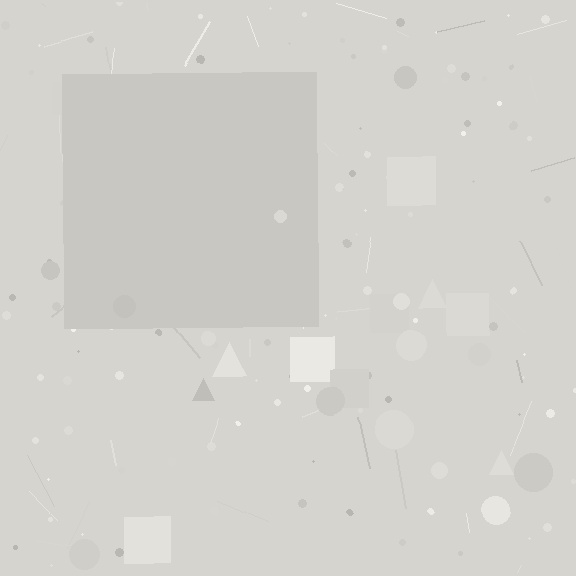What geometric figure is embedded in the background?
A square is embedded in the background.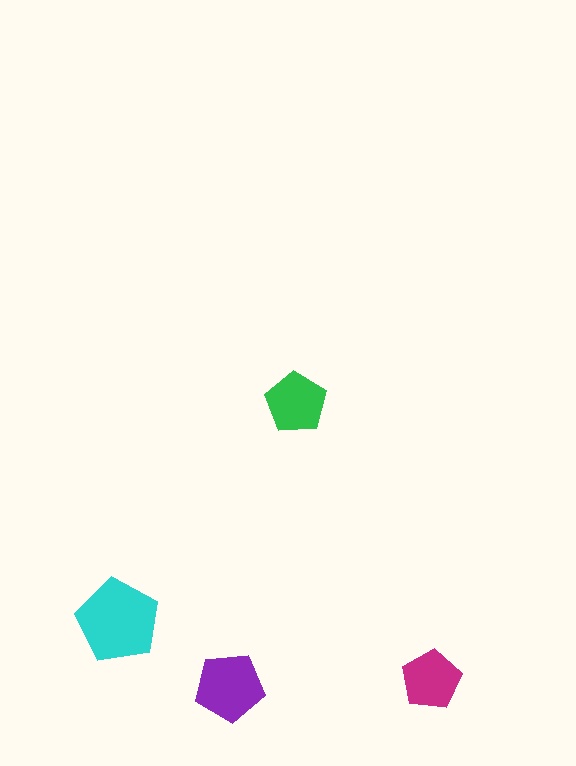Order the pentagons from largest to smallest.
the cyan one, the purple one, the green one, the magenta one.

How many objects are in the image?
There are 4 objects in the image.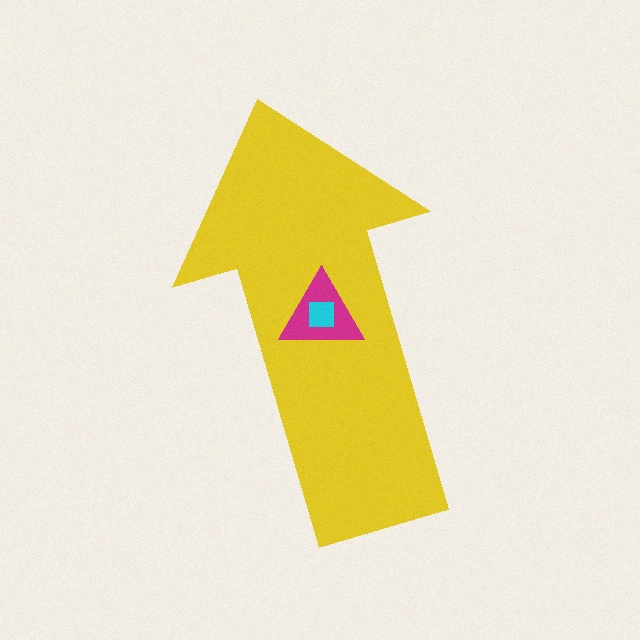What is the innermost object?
The cyan square.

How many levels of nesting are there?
3.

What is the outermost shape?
The yellow arrow.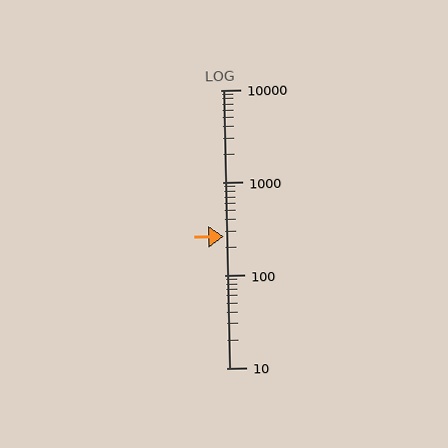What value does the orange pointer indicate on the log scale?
The pointer indicates approximately 260.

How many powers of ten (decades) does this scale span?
The scale spans 3 decades, from 10 to 10000.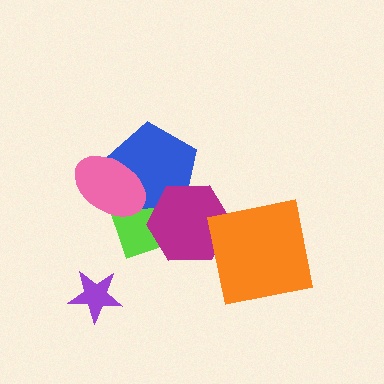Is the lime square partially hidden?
Yes, it is partially covered by another shape.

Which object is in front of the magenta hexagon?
The orange square is in front of the magenta hexagon.